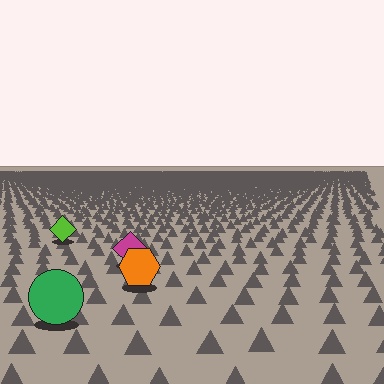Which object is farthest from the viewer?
The lime diamond is farthest from the viewer. It appears smaller and the ground texture around it is denser.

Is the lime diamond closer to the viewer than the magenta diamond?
No. The magenta diamond is closer — you can tell from the texture gradient: the ground texture is coarser near it.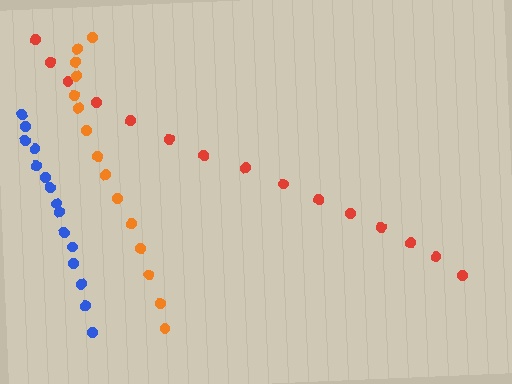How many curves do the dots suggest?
There are 3 distinct paths.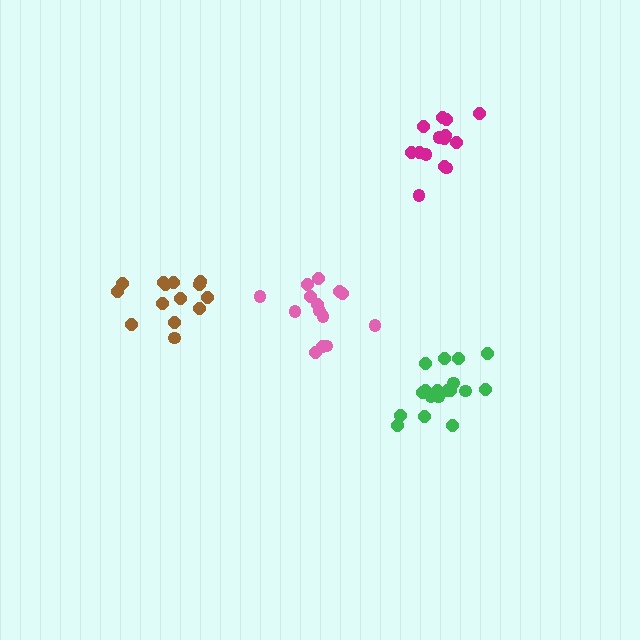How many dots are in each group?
Group 1: 18 dots, Group 2: 14 dots, Group 3: 14 dots, Group 4: 14 dots (60 total).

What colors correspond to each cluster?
The clusters are colored: green, magenta, brown, pink.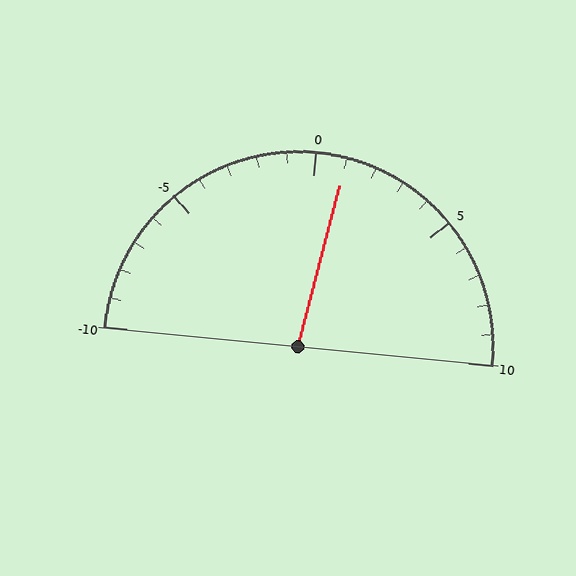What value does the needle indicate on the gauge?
The needle indicates approximately 1.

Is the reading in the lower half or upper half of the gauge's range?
The reading is in the upper half of the range (-10 to 10).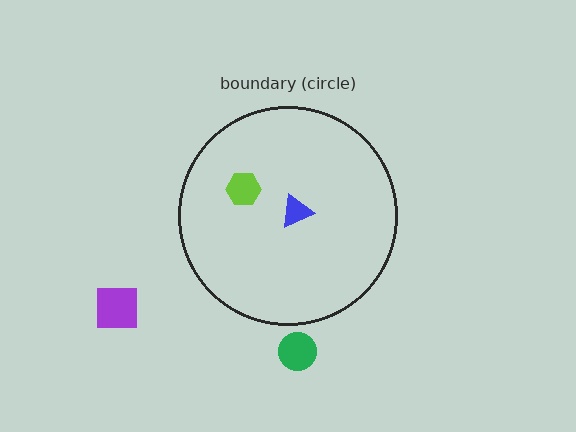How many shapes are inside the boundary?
2 inside, 2 outside.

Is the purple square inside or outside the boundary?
Outside.